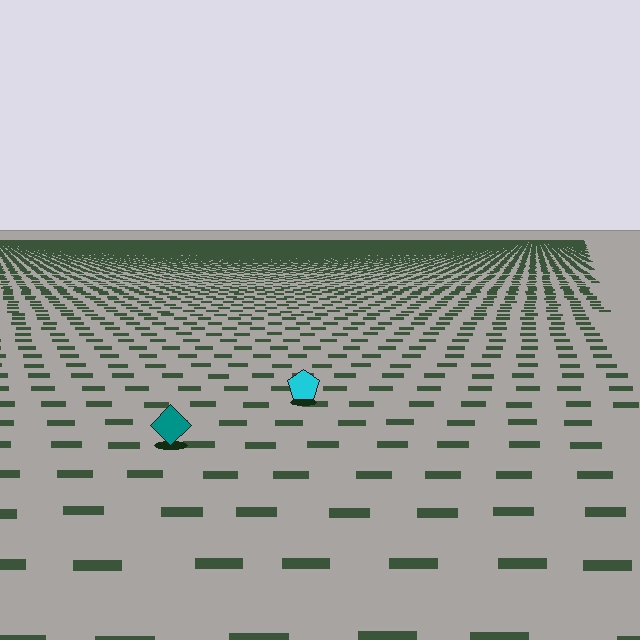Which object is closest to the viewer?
The teal diamond is closest. The texture marks near it are larger and more spread out.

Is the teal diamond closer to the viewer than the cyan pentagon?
Yes. The teal diamond is closer — you can tell from the texture gradient: the ground texture is coarser near it.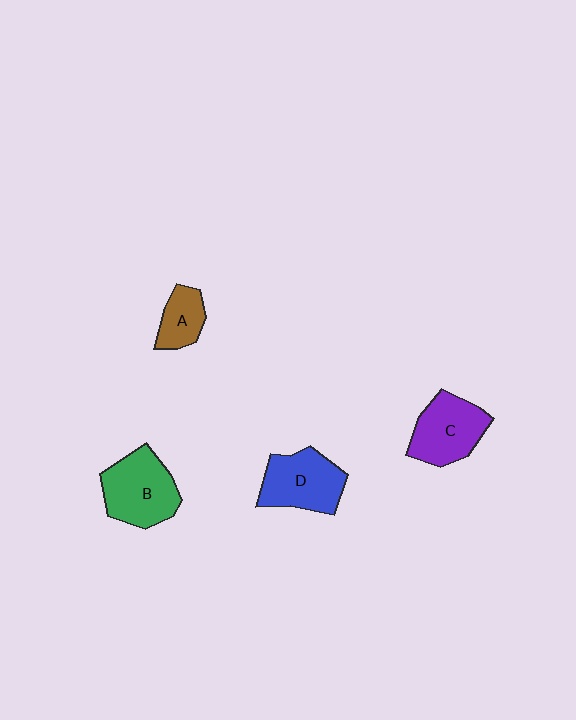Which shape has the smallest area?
Shape A (brown).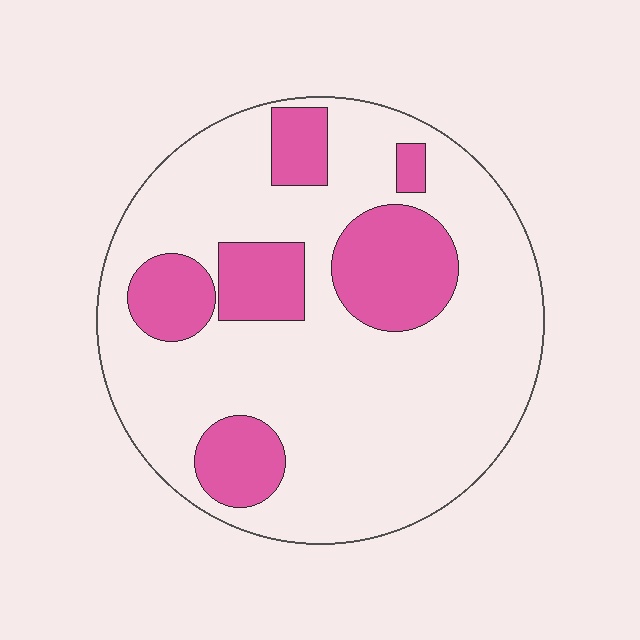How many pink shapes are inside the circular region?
6.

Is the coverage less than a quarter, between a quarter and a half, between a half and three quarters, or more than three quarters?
Less than a quarter.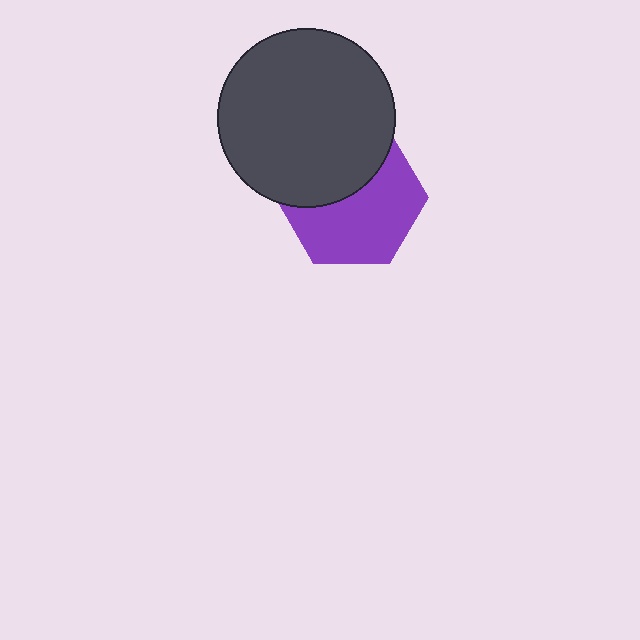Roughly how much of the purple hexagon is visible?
About half of it is visible (roughly 59%).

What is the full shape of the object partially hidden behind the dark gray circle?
The partially hidden object is a purple hexagon.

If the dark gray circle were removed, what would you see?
You would see the complete purple hexagon.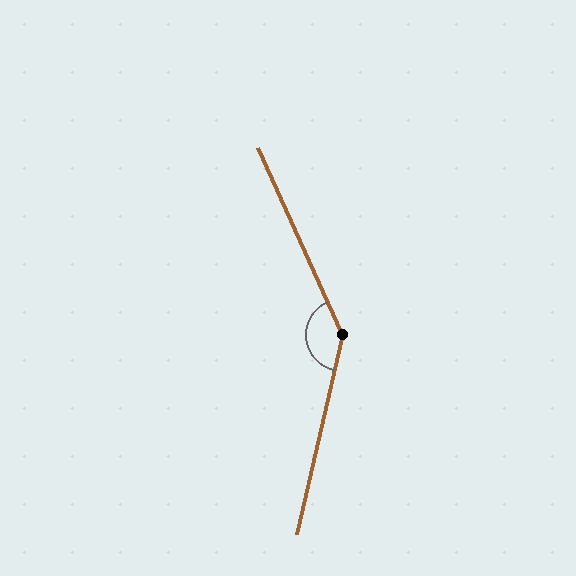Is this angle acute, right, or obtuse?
It is obtuse.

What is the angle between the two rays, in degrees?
Approximately 142 degrees.